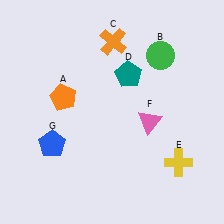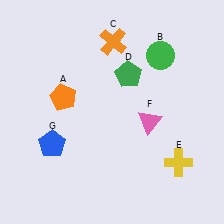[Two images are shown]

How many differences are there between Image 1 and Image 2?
There is 1 difference between the two images.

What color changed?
The pentagon (D) changed from teal in Image 1 to green in Image 2.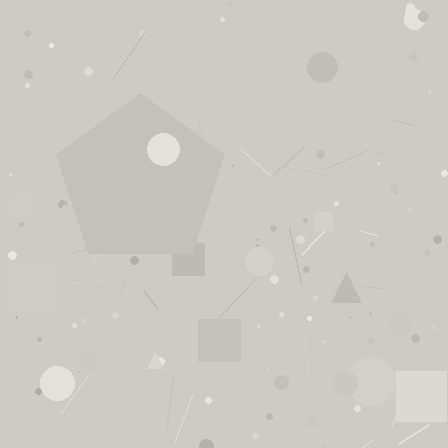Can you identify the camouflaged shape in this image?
The camouflaged shape is a pentagon.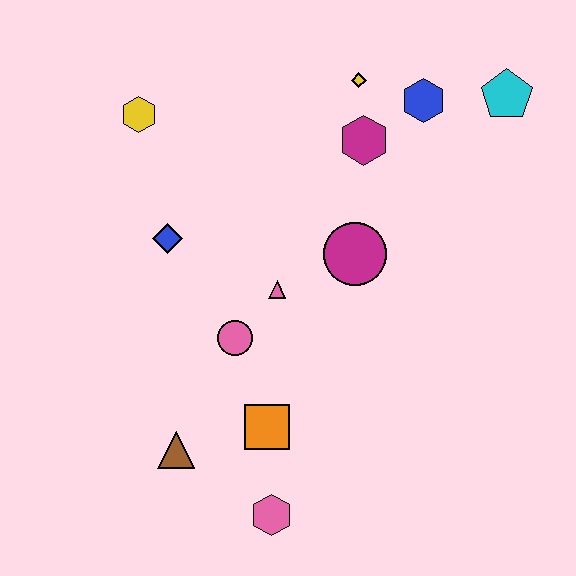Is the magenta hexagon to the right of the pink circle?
Yes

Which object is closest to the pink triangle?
The pink circle is closest to the pink triangle.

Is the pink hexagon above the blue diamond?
No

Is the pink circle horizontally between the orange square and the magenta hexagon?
No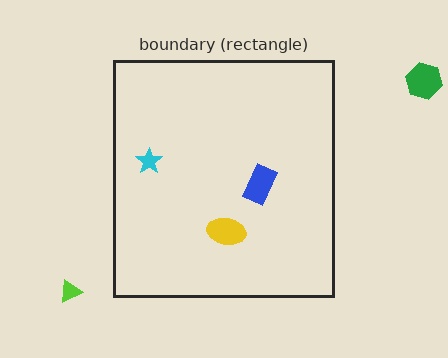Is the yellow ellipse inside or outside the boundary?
Inside.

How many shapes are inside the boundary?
3 inside, 2 outside.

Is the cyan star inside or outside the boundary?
Inside.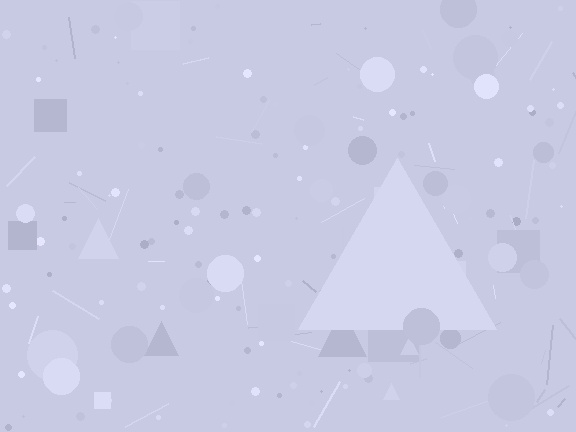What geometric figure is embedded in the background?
A triangle is embedded in the background.